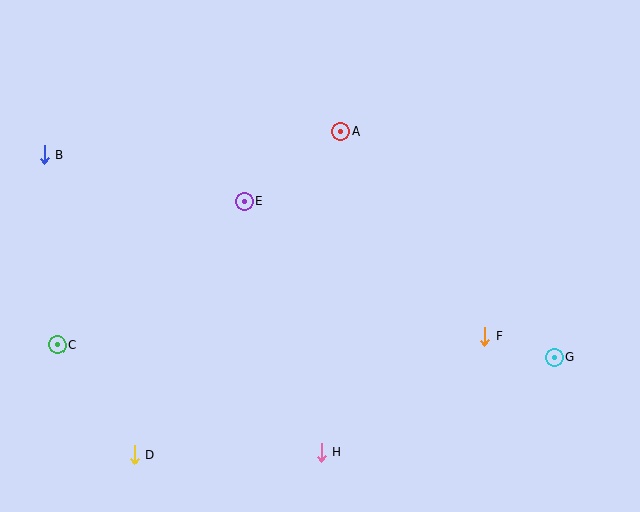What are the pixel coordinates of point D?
Point D is at (135, 455).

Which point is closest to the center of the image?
Point E at (244, 201) is closest to the center.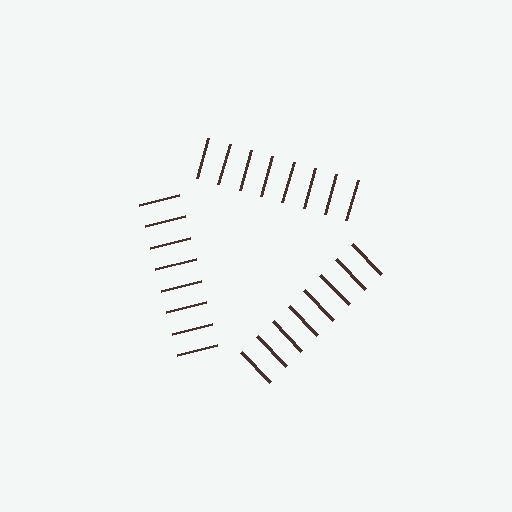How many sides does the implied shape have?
3 sides — the line-ends trace a triangle.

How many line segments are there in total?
24 — 8 along each of the 3 edges.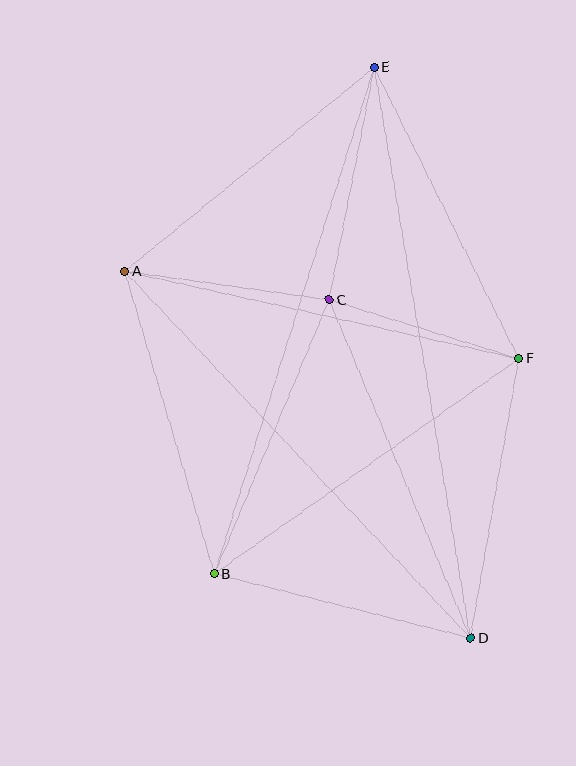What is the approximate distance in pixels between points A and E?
The distance between A and E is approximately 322 pixels.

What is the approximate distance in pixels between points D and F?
The distance between D and F is approximately 284 pixels.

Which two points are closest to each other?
Points C and F are closest to each other.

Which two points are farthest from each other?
Points D and E are farthest from each other.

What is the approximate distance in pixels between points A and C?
The distance between A and C is approximately 206 pixels.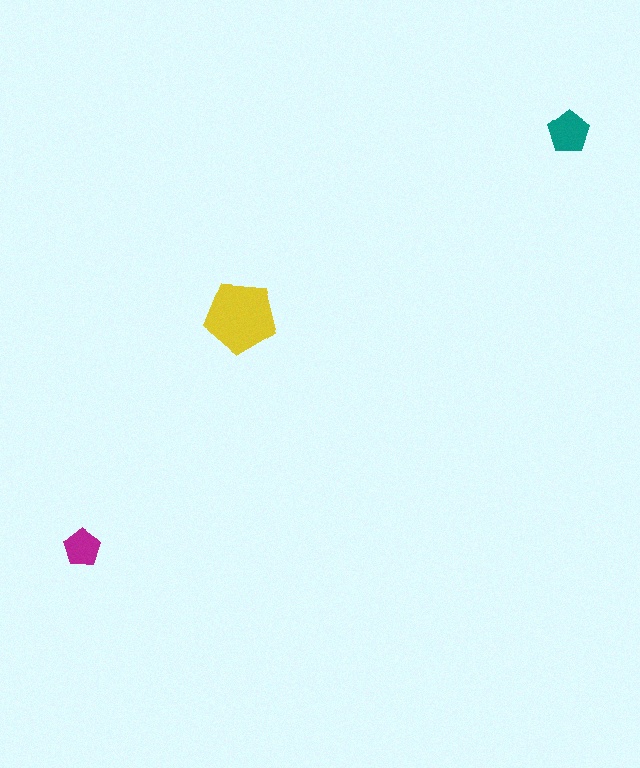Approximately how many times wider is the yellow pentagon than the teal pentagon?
About 1.5 times wider.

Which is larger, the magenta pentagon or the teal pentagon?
The teal one.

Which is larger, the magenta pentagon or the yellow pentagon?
The yellow one.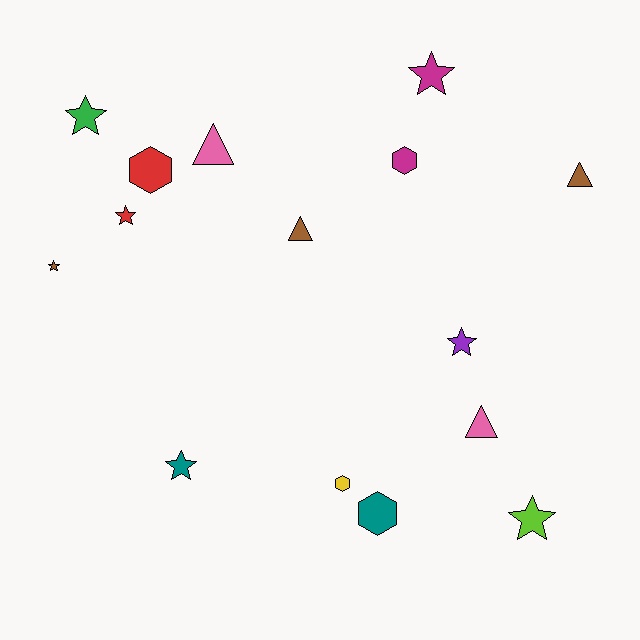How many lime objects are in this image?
There is 1 lime object.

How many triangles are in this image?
There are 4 triangles.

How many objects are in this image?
There are 15 objects.